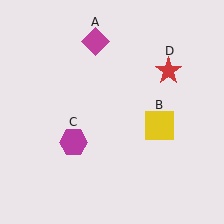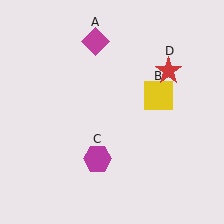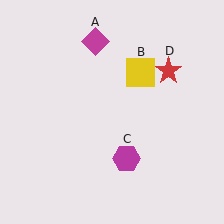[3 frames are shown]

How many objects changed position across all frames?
2 objects changed position: yellow square (object B), magenta hexagon (object C).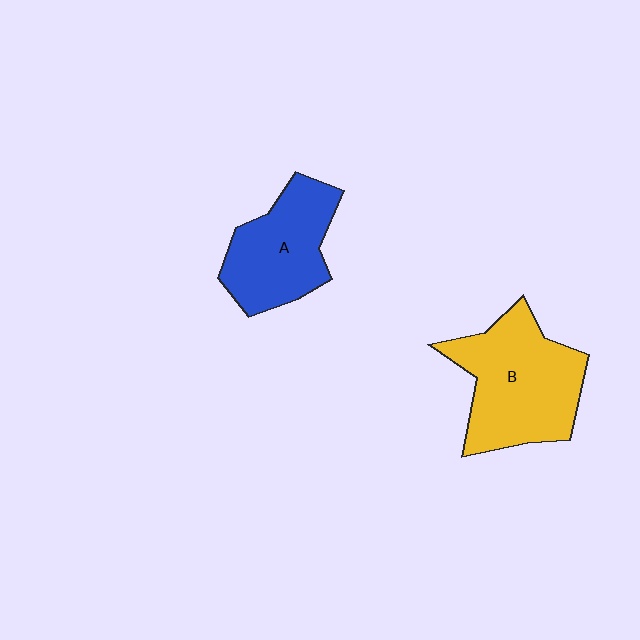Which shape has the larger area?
Shape B (yellow).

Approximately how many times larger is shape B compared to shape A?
Approximately 1.3 times.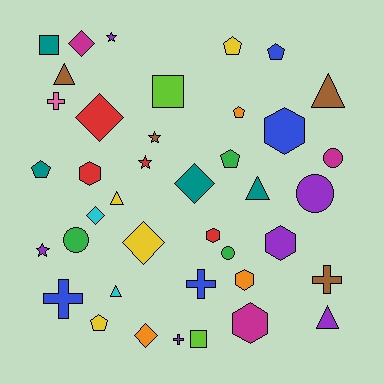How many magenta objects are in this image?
There are 3 magenta objects.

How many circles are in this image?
There are 4 circles.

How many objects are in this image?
There are 40 objects.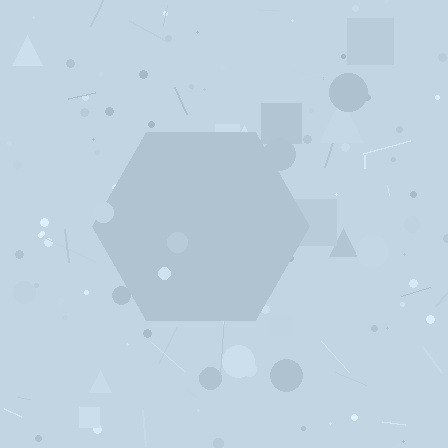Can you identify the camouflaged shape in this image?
The camouflaged shape is a hexagon.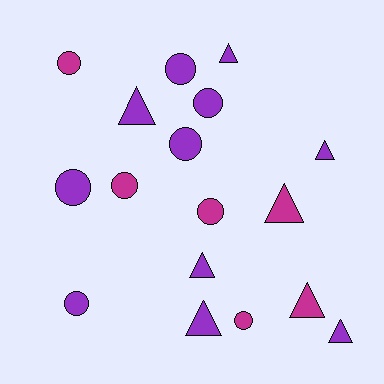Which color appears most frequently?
Purple, with 11 objects.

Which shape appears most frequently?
Circle, with 9 objects.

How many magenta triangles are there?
There are 2 magenta triangles.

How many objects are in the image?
There are 17 objects.